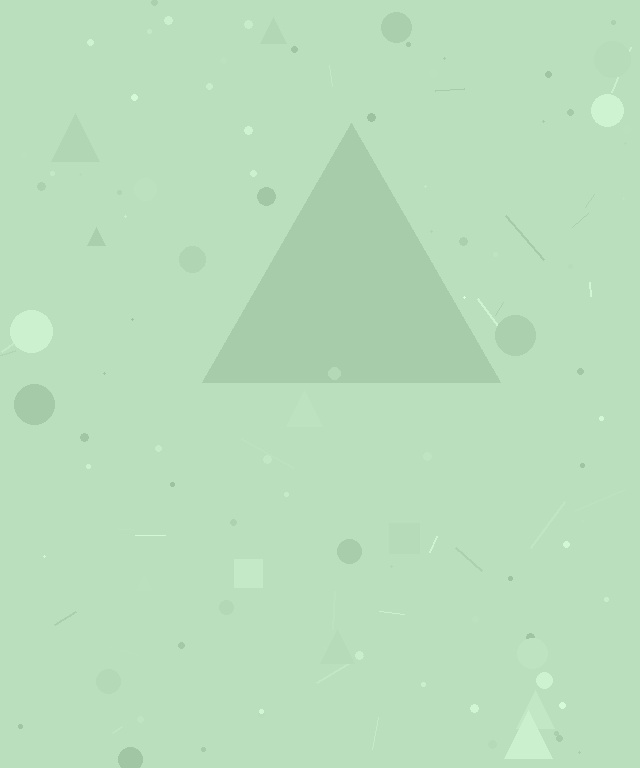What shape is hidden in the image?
A triangle is hidden in the image.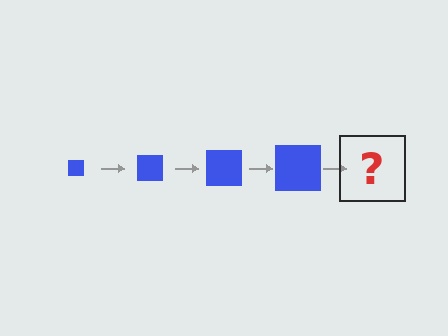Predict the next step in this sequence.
The next step is a blue square, larger than the previous one.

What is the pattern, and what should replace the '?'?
The pattern is that the square gets progressively larger each step. The '?' should be a blue square, larger than the previous one.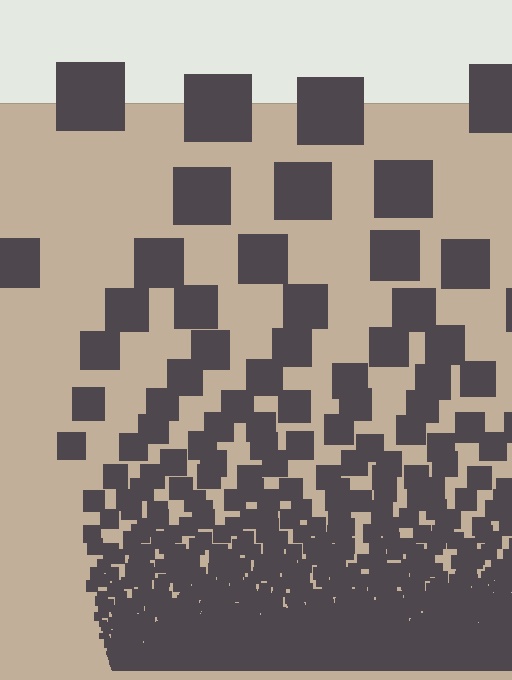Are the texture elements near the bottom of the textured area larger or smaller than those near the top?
Smaller. The gradient is inverted — elements near the bottom are smaller and denser.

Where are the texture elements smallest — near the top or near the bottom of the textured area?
Near the bottom.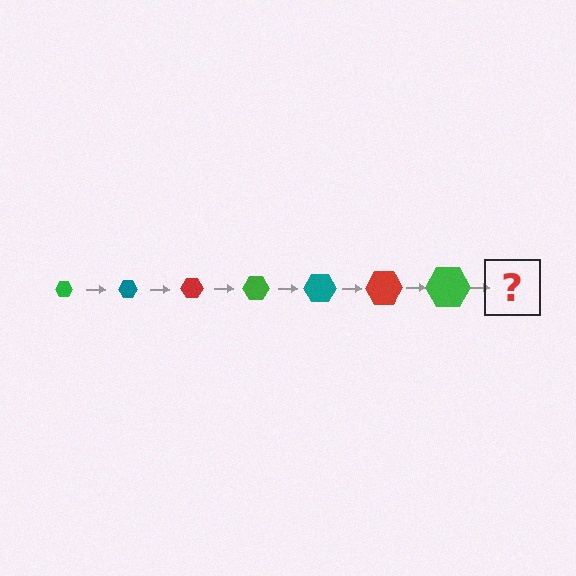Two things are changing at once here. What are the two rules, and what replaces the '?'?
The two rules are that the hexagon grows larger each step and the color cycles through green, teal, and red. The '?' should be a teal hexagon, larger than the previous one.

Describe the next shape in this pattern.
It should be a teal hexagon, larger than the previous one.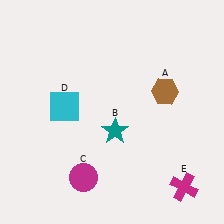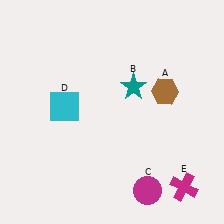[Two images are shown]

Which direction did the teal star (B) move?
The teal star (B) moved up.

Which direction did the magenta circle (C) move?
The magenta circle (C) moved right.